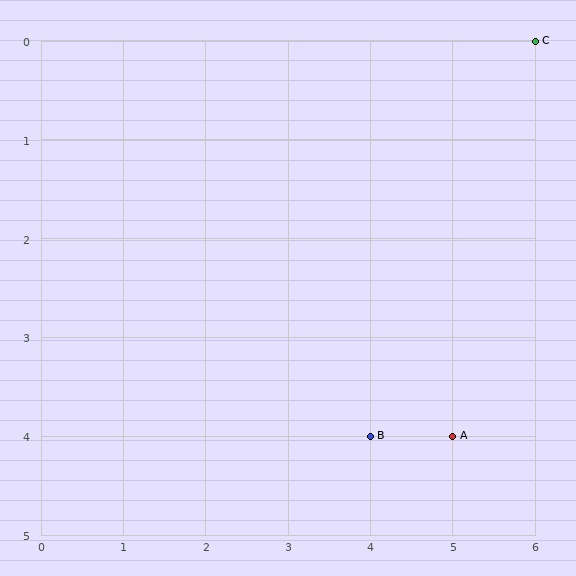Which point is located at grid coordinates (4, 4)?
Point B is at (4, 4).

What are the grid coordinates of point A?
Point A is at grid coordinates (5, 4).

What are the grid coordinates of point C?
Point C is at grid coordinates (6, 0).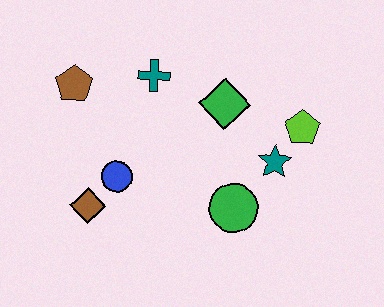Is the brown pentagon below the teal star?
No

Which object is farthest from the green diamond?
The brown diamond is farthest from the green diamond.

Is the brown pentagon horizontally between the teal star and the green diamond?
No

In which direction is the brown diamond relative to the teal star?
The brown diamond is to the left of the teal star.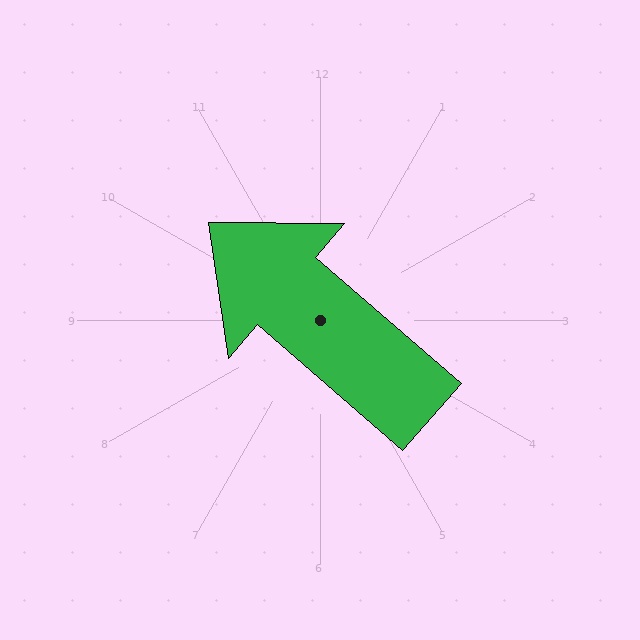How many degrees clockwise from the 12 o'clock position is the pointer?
Approximately 311 degrees.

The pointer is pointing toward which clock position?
Roughly 10 o'clock.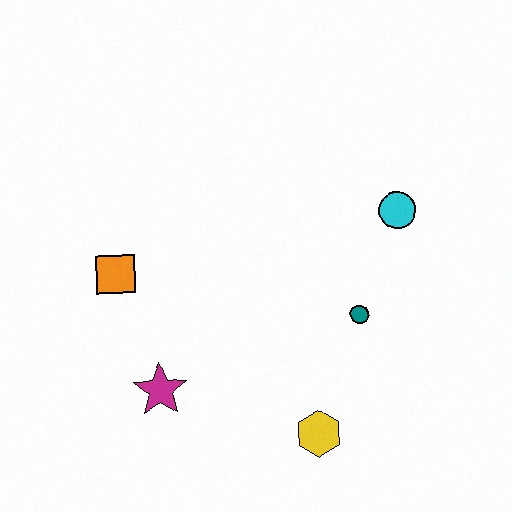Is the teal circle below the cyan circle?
Yes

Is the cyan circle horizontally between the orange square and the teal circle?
No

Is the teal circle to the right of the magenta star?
Yes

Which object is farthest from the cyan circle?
The magenta star is farthest from the cyan circle.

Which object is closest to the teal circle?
The cyan circle is closest to the teal circle.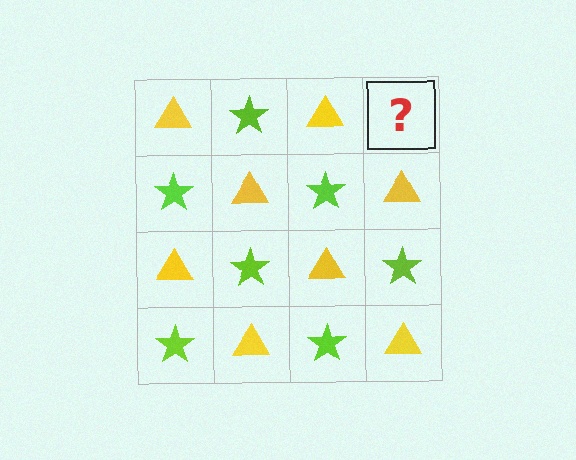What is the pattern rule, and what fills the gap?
The rule is that it alternates yellow triangle and lime star in a checkerboard pattern. The gap should be filled with a lime star.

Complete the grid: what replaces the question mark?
The question mark should be replaced with a lime star.